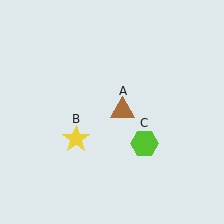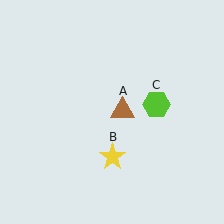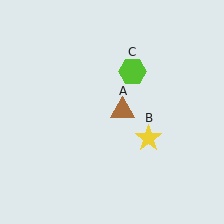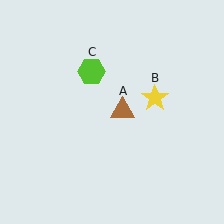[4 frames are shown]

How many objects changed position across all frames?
2 objects changed position: yellow star (object B), lime hexagon (object C).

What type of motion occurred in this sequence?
The yellow star (object B), lime hexagon (object C) rotated counterclockwise around the center of the scene.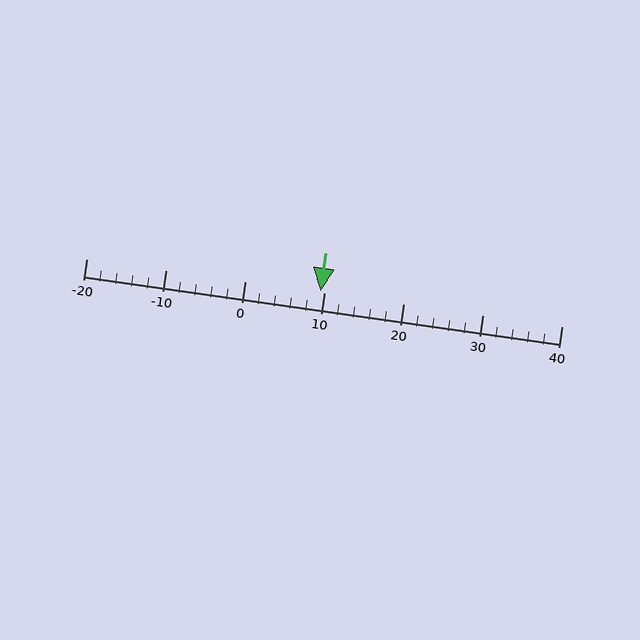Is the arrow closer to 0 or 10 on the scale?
The arrow is closer to 10.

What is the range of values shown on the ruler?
The ruler shows values from -20 to 40.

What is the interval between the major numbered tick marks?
The major tick marks are spaced 10 units apart.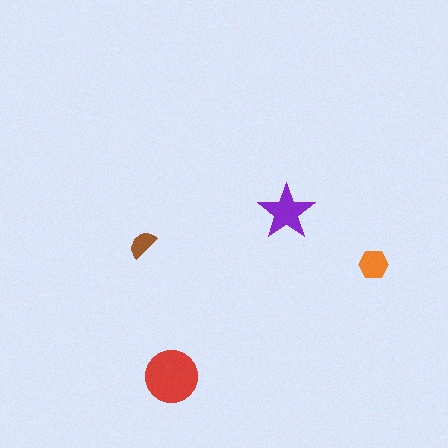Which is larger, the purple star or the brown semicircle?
The purple star.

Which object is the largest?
The red circle.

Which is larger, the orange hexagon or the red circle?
The red circle.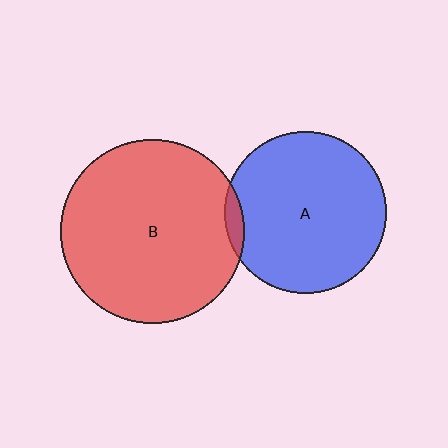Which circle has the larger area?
Circle B (red).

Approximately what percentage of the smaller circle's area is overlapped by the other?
Approximately 5%.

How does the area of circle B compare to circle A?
Approximately 1.3 times.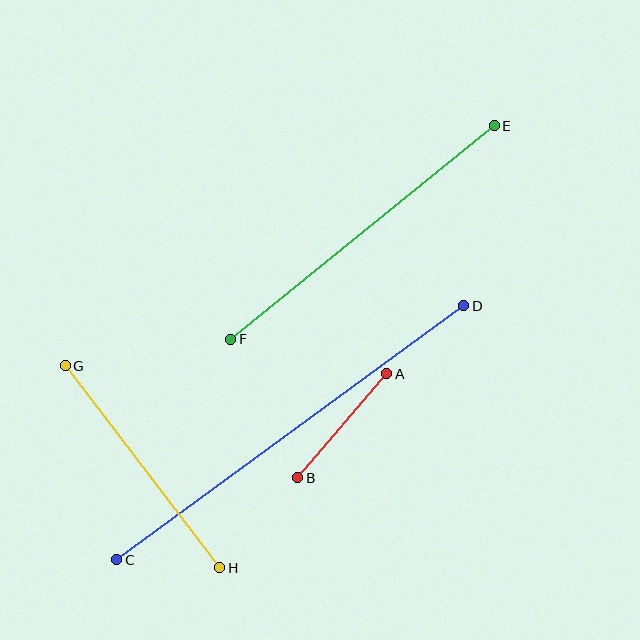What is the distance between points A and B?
The distance is approximately 137 pixels.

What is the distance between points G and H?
The distance is approximately 254 pixels.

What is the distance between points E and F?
The distance is approximately 339 pixels.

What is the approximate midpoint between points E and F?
The midpoint is at approximately (362, 233) pixels.